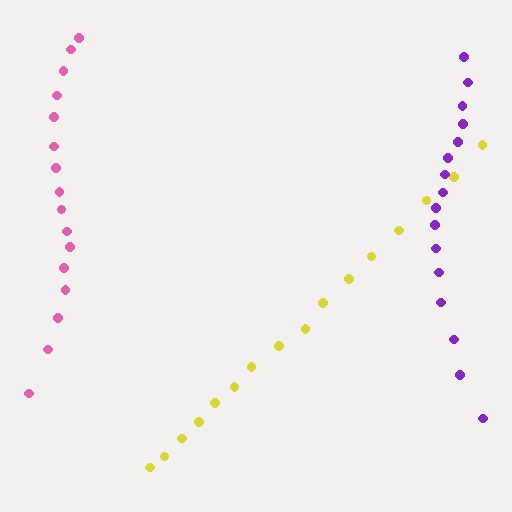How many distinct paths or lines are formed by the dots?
There are 3 distinct paths.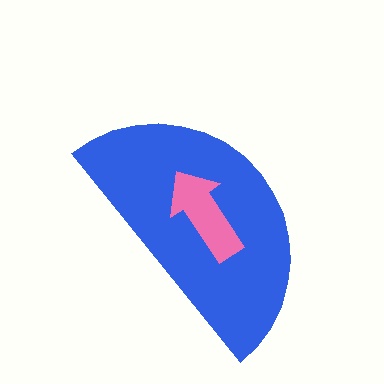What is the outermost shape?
The blue semicircle.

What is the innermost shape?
The pink arrow.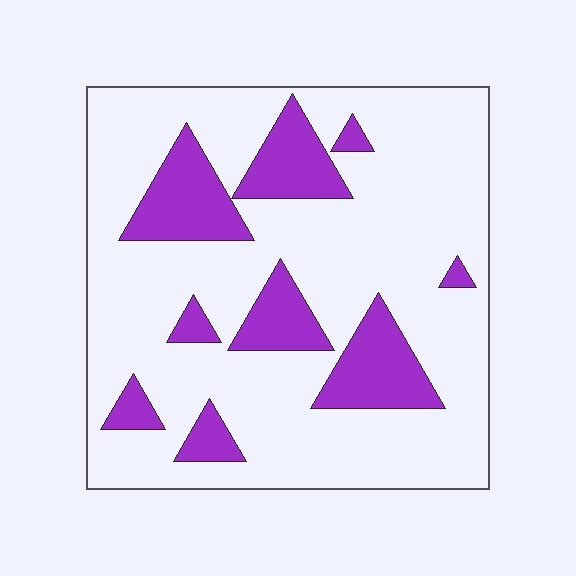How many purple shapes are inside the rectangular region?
9.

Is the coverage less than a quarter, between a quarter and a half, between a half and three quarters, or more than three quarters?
Less than a quarter.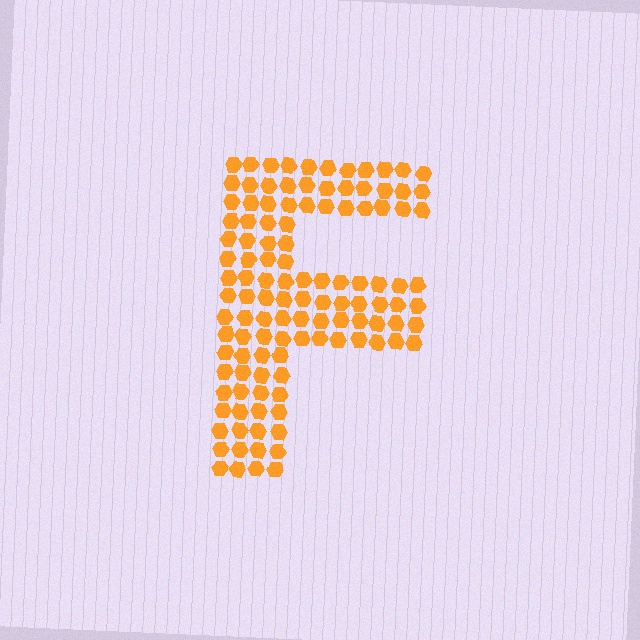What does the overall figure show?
The overall figure shows the letter F.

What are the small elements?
The small elements are hexagons.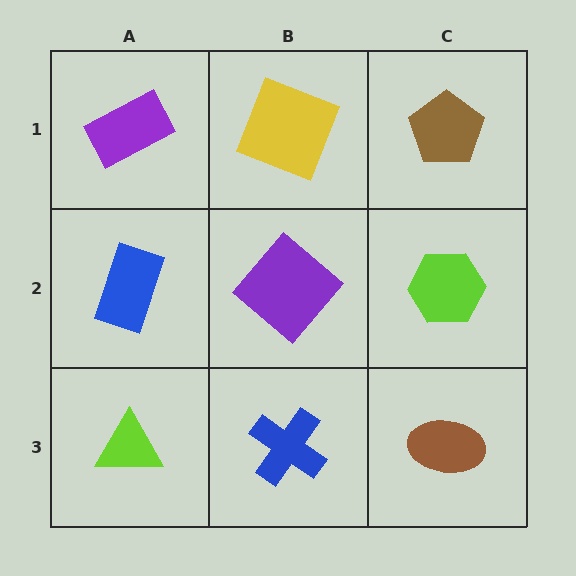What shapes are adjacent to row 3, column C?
A lime hexagon (row 2, column C), a blue cross (row 3, column B).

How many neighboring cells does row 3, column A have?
2.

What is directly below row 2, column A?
A lime triangle.